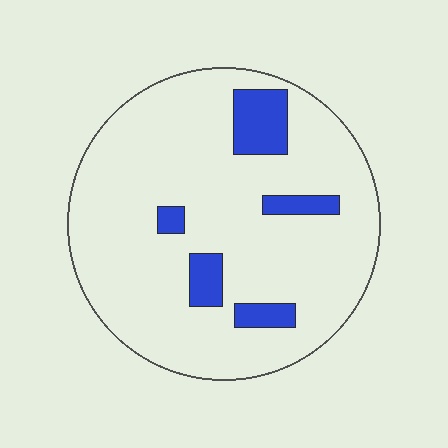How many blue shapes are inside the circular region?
5.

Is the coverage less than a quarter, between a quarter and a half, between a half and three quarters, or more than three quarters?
Less than a quarter.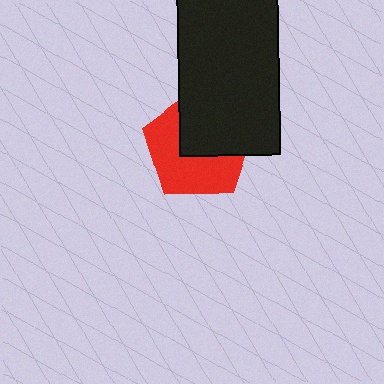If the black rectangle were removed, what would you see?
You would see the complete red pentagon.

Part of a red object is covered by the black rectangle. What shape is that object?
It is a pentagon.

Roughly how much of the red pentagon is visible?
About half of it is visible (roughly 52%).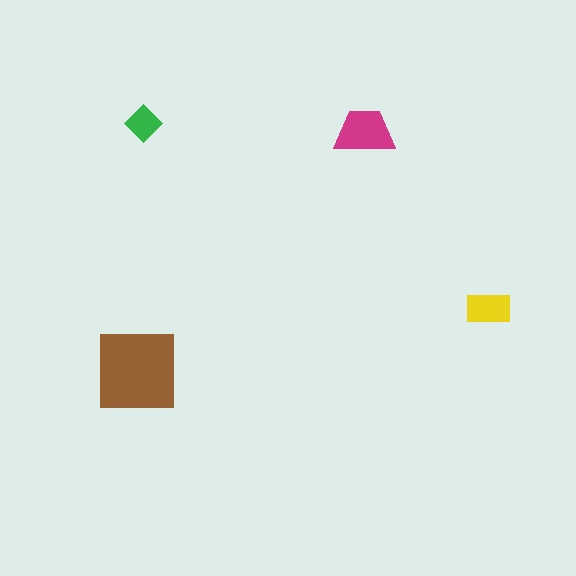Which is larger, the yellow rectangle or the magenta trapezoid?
The magenta trapezoid.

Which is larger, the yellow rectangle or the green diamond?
The yellow rectangle.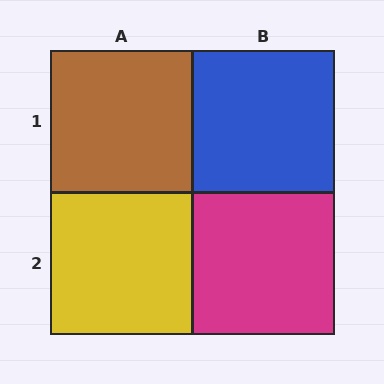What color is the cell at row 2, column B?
Magenta.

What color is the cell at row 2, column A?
Yellow.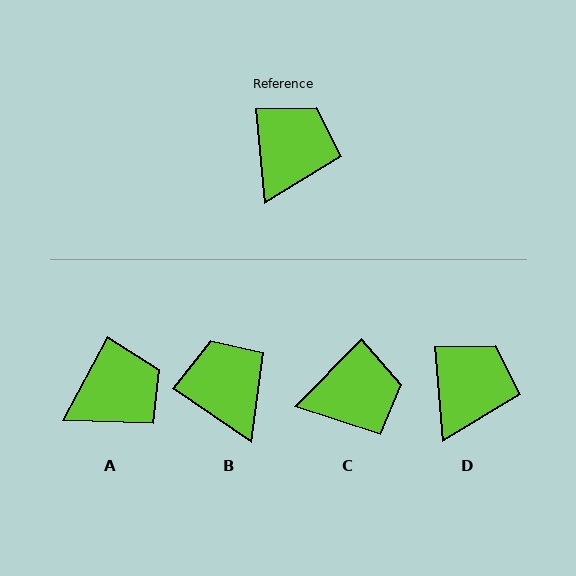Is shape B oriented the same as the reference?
No, it is off by about 51 degrees.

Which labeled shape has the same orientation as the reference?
D.